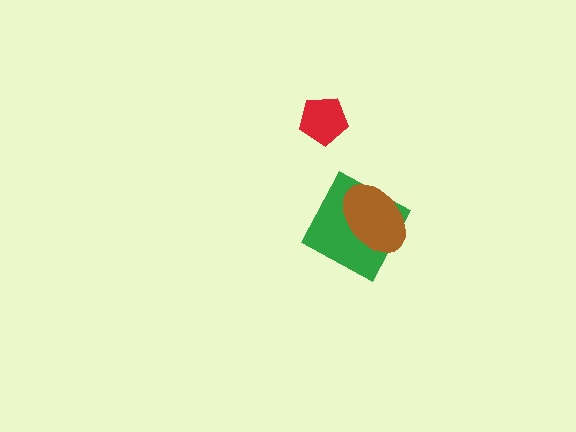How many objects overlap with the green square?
1 object overlaps with the green square.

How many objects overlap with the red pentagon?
0 objects overlap with the red pentagon.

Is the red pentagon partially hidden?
No, no other shape covers it.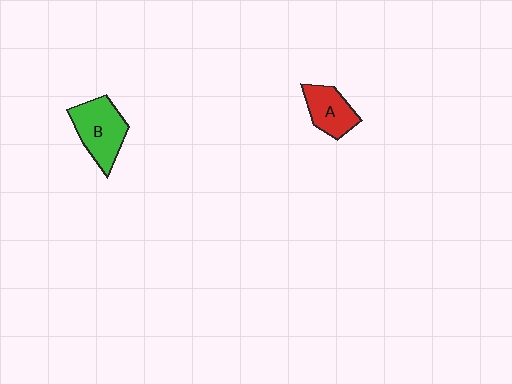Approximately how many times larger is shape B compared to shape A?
Approximately 1.4 times.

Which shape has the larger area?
Shape B (green).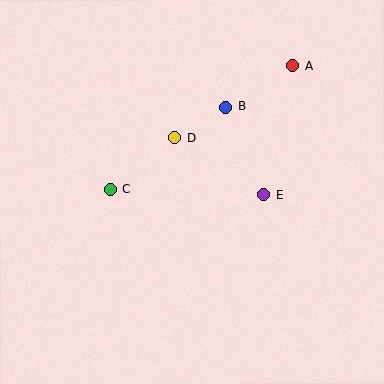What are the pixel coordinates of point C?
Point C is at (110, 189).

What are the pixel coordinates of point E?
Point E is at (264, 195).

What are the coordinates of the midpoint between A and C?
The midpoint between A and C is at (201, 127).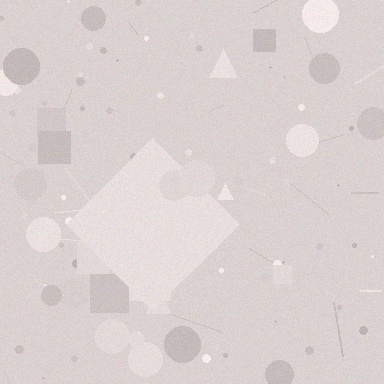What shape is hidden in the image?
A diamond is hidden in the image.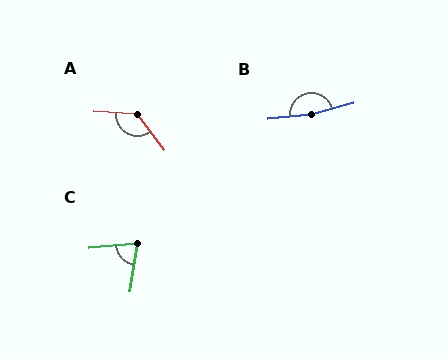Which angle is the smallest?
C, at approximately 76 degrees.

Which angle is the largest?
B, at approximately 169 degrees.